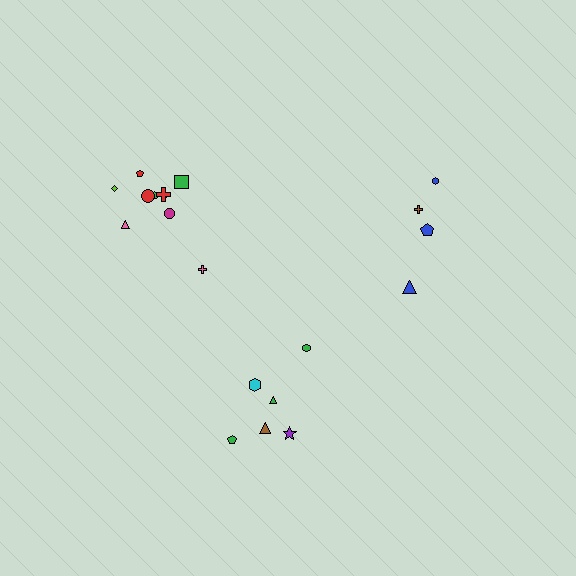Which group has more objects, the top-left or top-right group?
The top-left group.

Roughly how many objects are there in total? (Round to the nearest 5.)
Roughly 20 objects in total.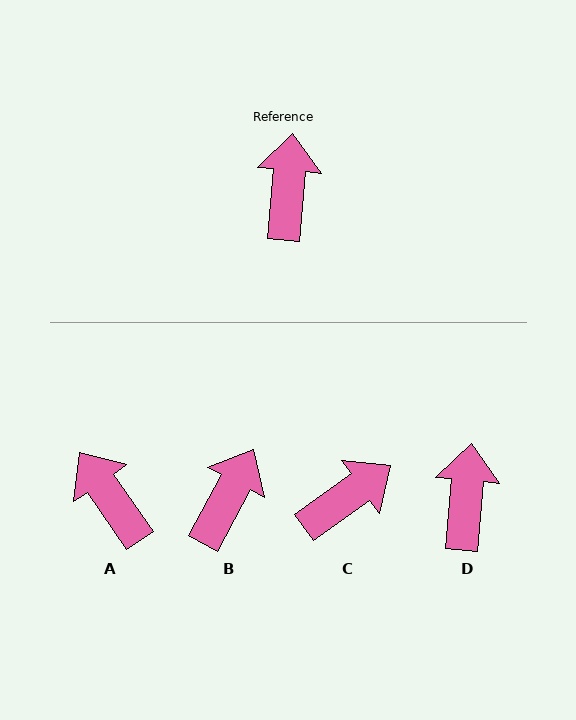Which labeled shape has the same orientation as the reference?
D.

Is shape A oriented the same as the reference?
No, it is off by about 40 degrees.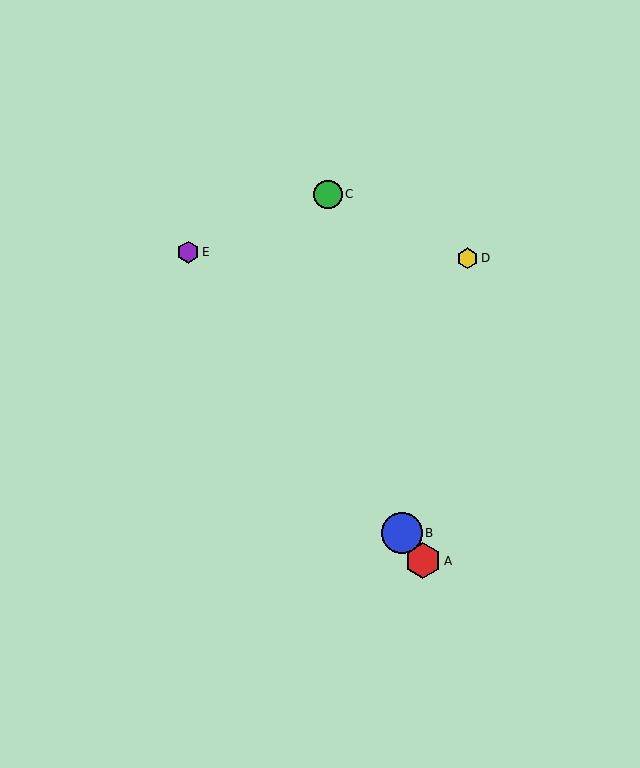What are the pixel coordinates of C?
Object C is at (328, 194).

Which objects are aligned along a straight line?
Objects A, B, E are aligned along a straight line.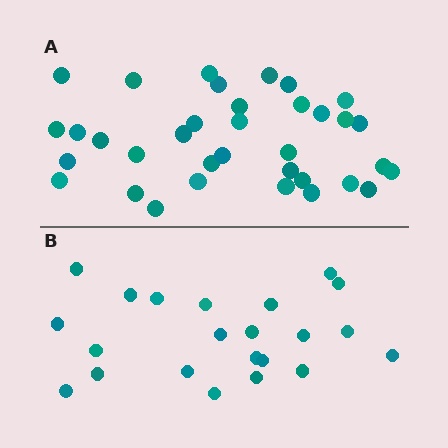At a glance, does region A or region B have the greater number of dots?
Region A (the top region) has more dots.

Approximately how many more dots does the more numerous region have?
Region A has approximately 15 more dots than region B.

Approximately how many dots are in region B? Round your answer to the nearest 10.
About 20 dots. (The exact count is 22, which rounds to 20.)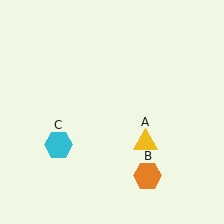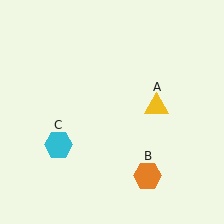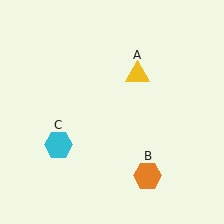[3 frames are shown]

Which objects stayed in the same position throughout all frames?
Orange hexagon (object B) and cyan hexagon (object C) remained stationary.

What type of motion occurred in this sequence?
The yellow triangle (object A) rotated counterclockwise around the center of the scene.